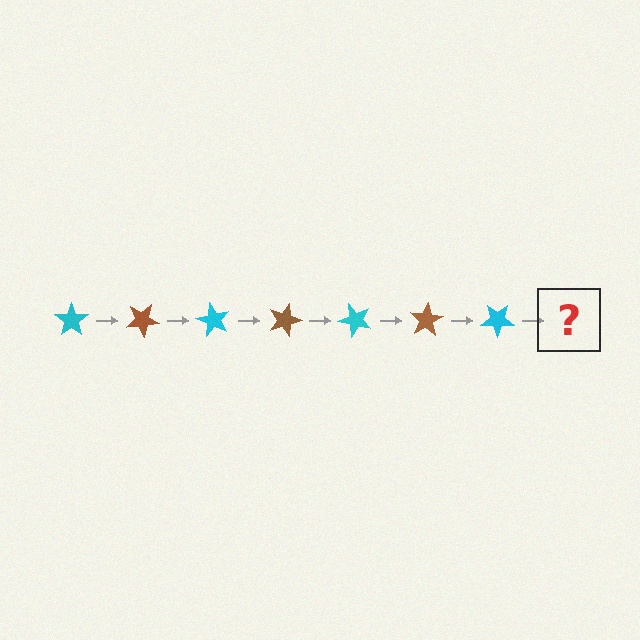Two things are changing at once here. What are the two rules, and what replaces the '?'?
The two rules are that it rotates 30 degrees each step and the color cycles through cyan and brown. The '?' should be a brown star, rotated 210 degrees from the start.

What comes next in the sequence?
The next element should be a brown star, rotated 210 degrees from the start.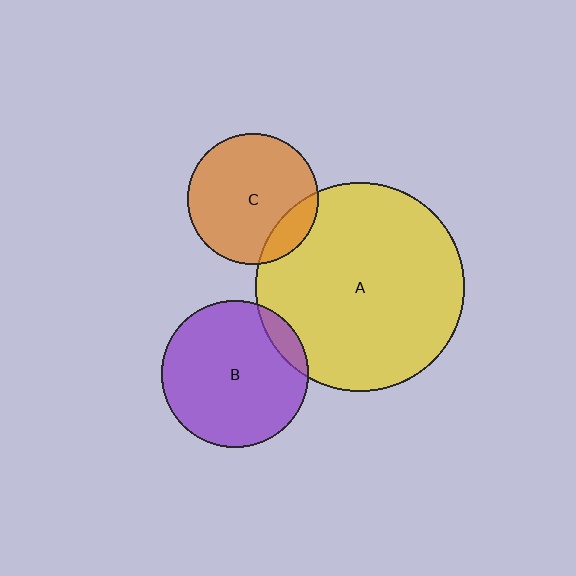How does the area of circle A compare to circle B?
Approximately 2.0 times.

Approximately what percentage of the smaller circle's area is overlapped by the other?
Approximately 15%.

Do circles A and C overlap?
Yes.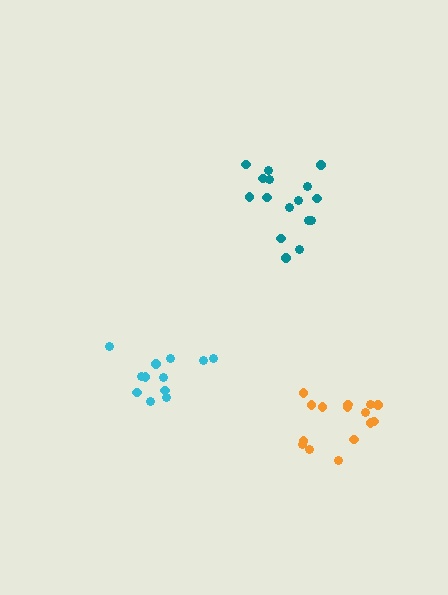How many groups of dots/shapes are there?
There are 3 groups.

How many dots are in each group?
Group 1: 12 dots, Group 2: 15 dots, Group 3: 16 dots (43 total).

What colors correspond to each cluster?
The clusters are colored: cyan, orange, teal.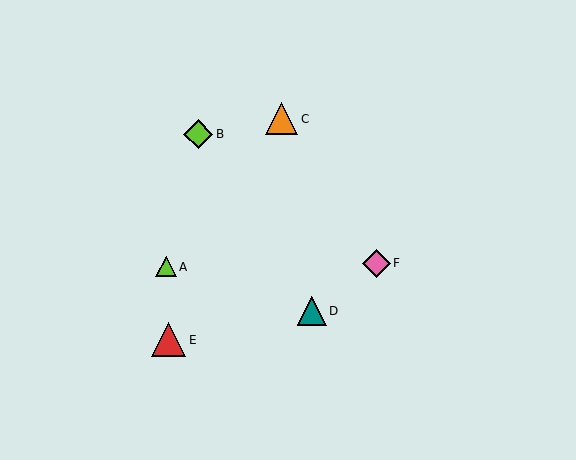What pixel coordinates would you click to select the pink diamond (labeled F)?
Click at (376, 263) to select the pink diamond F.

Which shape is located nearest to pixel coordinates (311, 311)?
The teal triangle (labeled D) at (312, 311) is nearest to that location.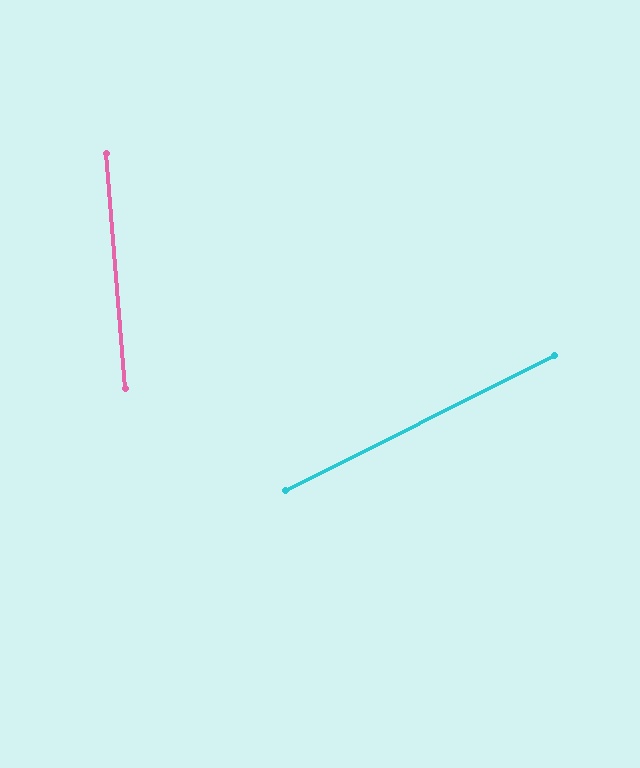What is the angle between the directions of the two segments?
Approximately 68 degrees.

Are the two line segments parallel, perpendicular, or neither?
Neither parallel nor perpendicular — they differ by about 68°.